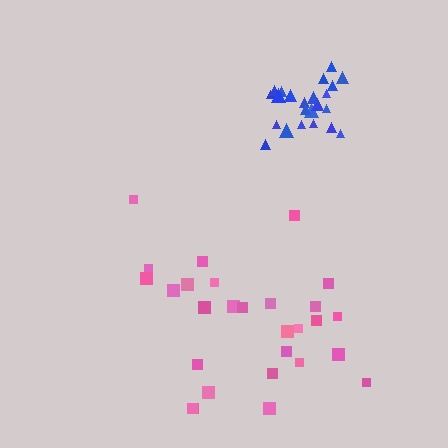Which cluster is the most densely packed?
Blue.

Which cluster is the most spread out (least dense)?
Pink.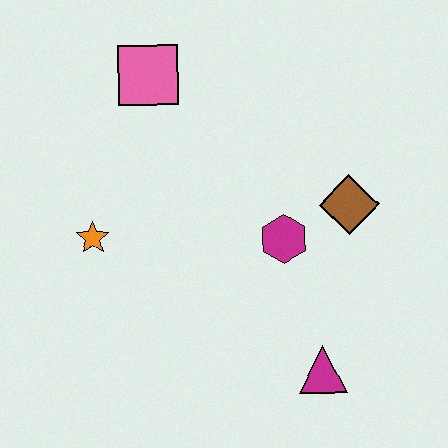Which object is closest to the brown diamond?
The magenta hexagon is closest to the brown diamond.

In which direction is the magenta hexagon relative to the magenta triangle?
The magenta hexagon is above the magenta triangle.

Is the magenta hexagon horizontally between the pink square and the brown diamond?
Yes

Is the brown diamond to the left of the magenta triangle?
No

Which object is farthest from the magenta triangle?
The pink square is farthest from the magenta triangle.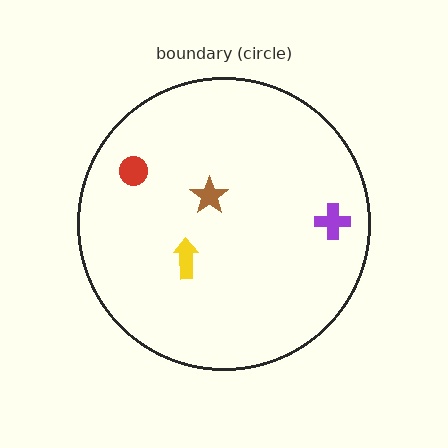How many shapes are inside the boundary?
4 inside, 0 outside.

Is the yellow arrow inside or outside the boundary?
Inside.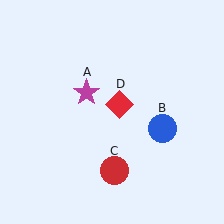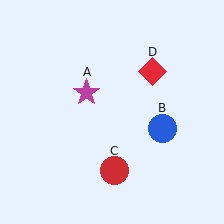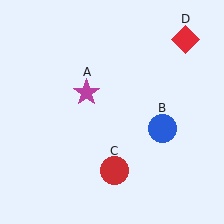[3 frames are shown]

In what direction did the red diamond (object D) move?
The red diamond (object D) moved up and to the right.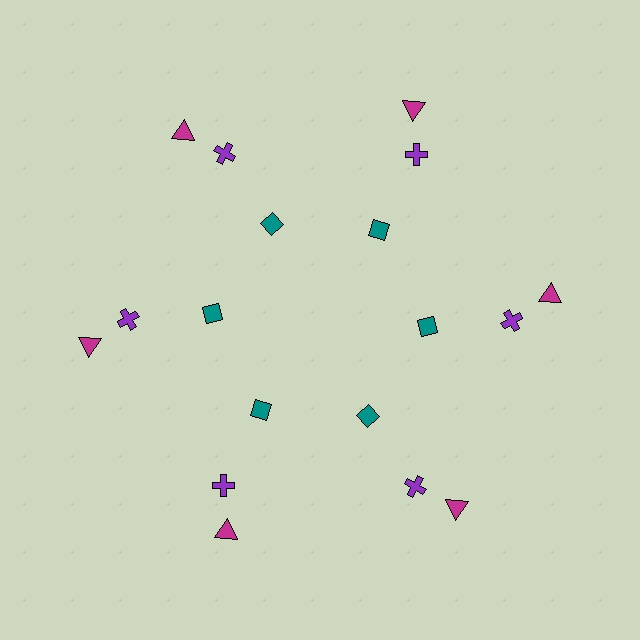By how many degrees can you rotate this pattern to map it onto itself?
The pattern maps onto itself every 60 degrees of rotation.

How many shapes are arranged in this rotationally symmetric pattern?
There are 18 shapes, arranged in 6 groups of 3.